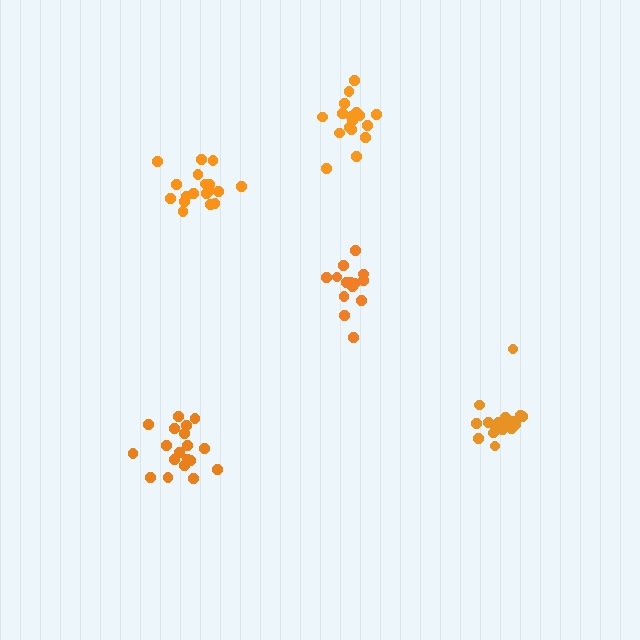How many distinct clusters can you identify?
There are 5 distinct clusters.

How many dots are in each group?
Group 1: 14 dots, Group 2: 19 dots, Group 3: 17 dots, Group 4: 18 dots, Group 5: 17 dots (85 total).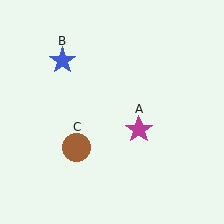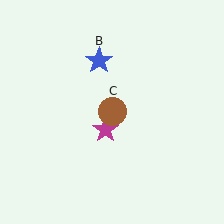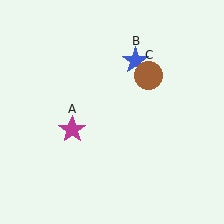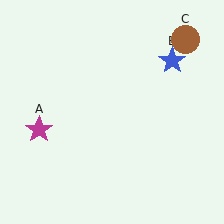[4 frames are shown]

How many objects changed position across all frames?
3 objects changed position: magenta star (object A), blue star (object B), brown circle (object C).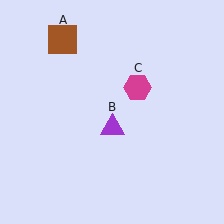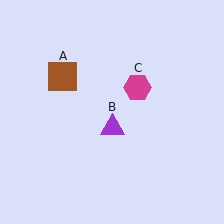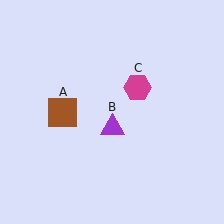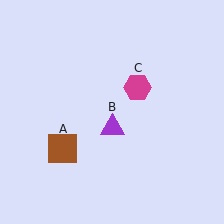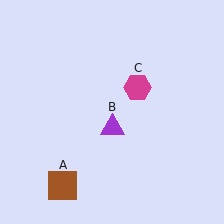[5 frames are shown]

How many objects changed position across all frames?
1 object changed position: brown square (object A).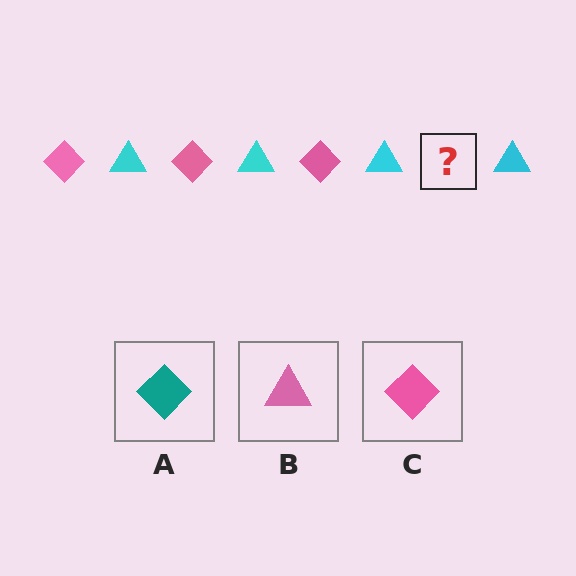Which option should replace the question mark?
Option C.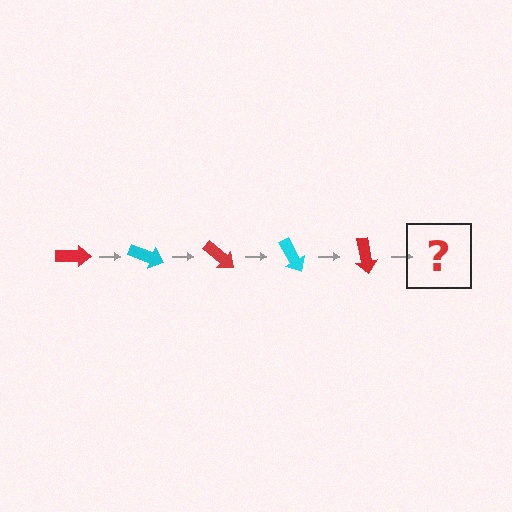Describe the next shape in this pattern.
It should be a cyan arrow, rotated 100 degrees from the start.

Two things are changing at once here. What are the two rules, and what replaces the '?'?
The two rules are that it rotates 20 degrees each step and the color cycles through red and cyan. The '?' should be a cyan arrow, rotated 100 degrees from the start.